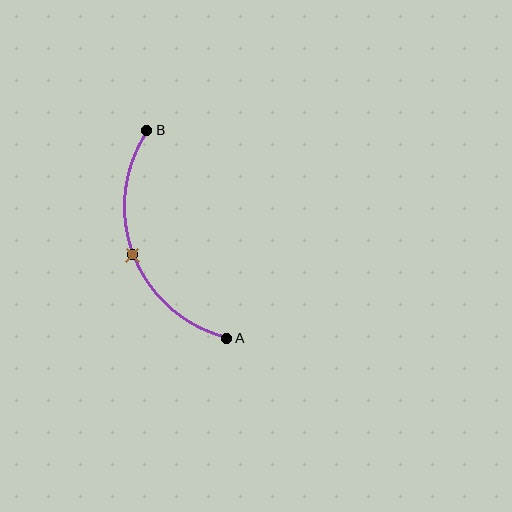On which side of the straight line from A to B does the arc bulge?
The arc bulges to the left of the straight line connecting A and B.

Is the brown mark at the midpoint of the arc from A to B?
Yes. The brown mark lies on the arc at equal arc-length from both A and B — it is the arc midpoint.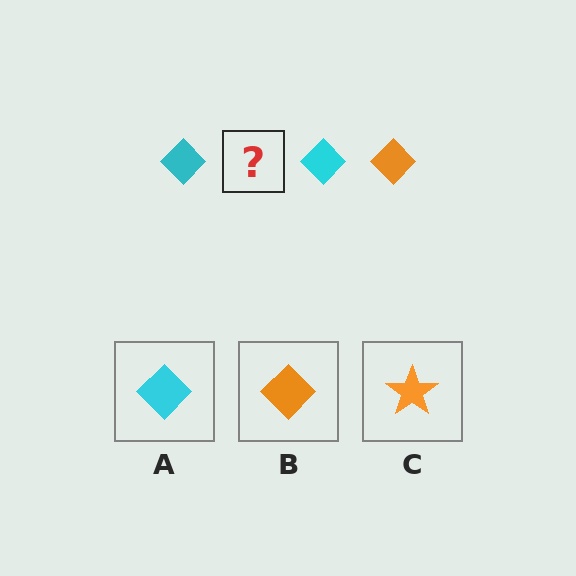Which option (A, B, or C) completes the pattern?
B.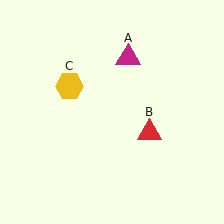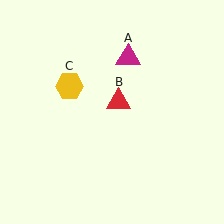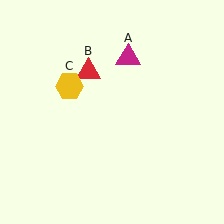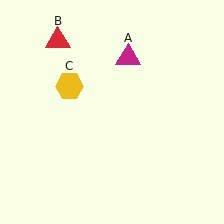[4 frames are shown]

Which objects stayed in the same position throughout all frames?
Magenta triangle (object A) and yellow hexagon (object C) remained stationary.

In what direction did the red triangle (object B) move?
The red triangle (object B) moved up and to the left.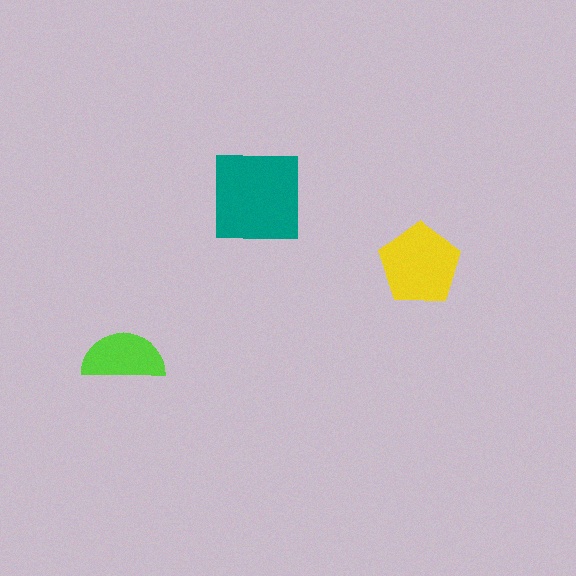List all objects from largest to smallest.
The teal square, the yellow pentagon, the lime semicircle.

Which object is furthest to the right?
The yellow pentagon is rightmost.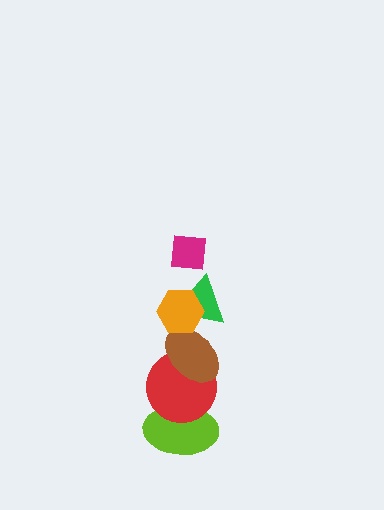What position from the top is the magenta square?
The magenta square is 1st from the top.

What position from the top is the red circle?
The red circle is 5th from the top.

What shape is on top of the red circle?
The brown ellipse is on top of the red circle.